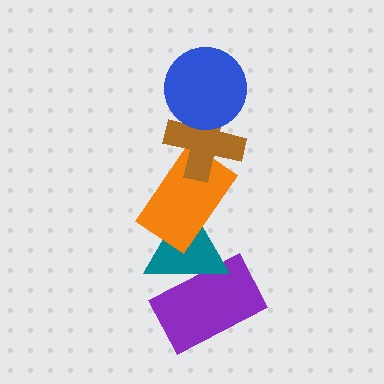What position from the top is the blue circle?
The blue circle is 1st from the top.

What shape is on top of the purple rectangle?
The teal triangle is on top of the purple rectangle.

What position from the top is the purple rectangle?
The purple rectangle is 5th from the top.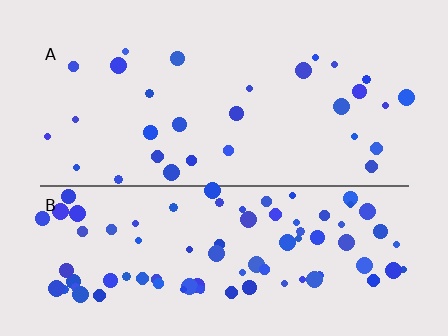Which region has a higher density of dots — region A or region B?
B (the bottom).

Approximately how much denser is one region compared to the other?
Approximately 3.0× — region B over region A.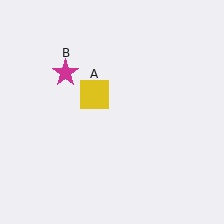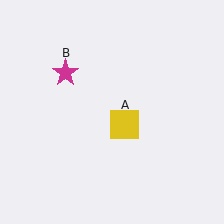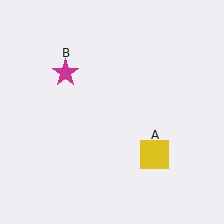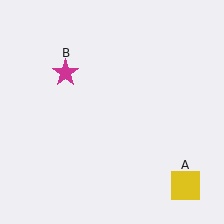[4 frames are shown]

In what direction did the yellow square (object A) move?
The yellow square (object A) moved down and to the right.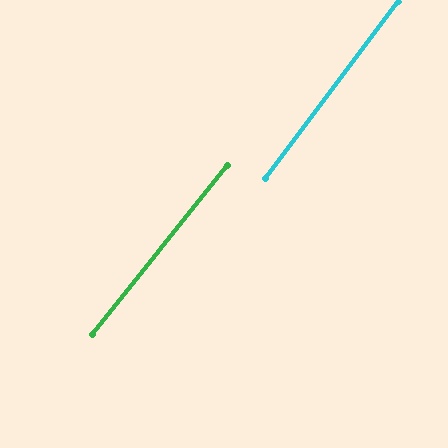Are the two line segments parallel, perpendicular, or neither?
Parallel — their directions differ by only 1.8°.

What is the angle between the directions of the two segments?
Approximately 2 degrees.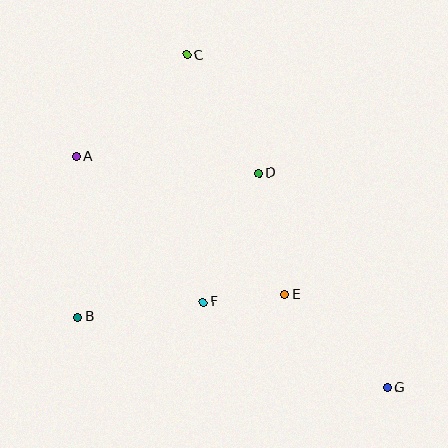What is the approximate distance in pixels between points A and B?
The distance between A and B is approximately 160 pixels.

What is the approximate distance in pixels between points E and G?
The distance between E and G is approximately 138 pixels.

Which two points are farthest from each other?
Points C and G are farthest from each other.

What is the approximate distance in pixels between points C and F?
The distance between C and F is approximately 248 pixels.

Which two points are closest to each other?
Points E and F are closest to each other.